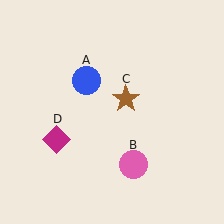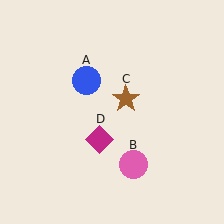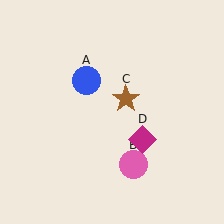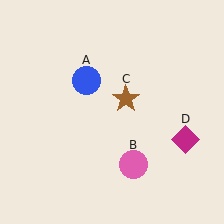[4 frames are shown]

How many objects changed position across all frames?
1 object changed position: magenta diamond (object D).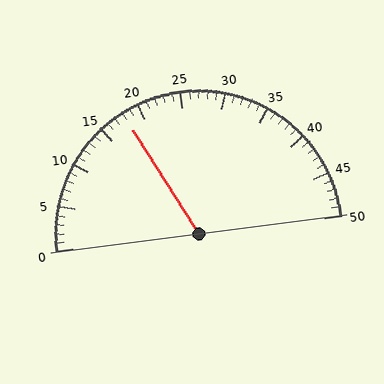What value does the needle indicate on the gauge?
The needle indicates approximately 18.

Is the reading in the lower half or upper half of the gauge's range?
The reading is in the lower half of the range (0 to 50).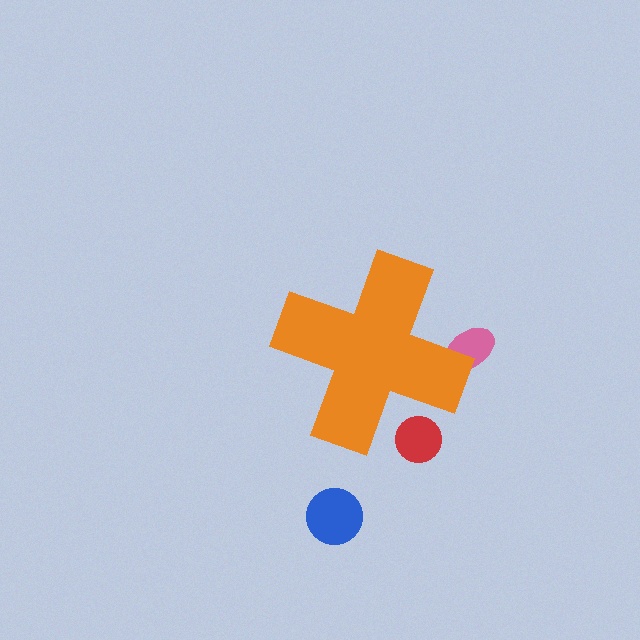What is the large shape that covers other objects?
An orange cross.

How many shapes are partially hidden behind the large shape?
2 shapes are partially hidden.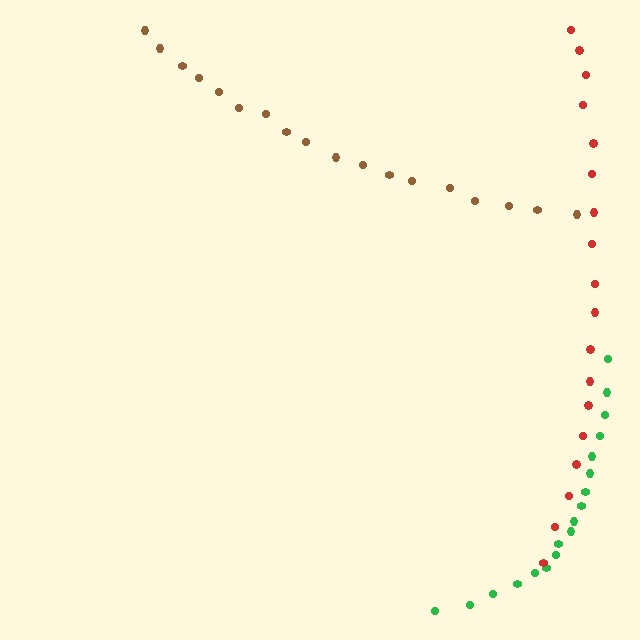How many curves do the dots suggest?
There are 3 distinct paths.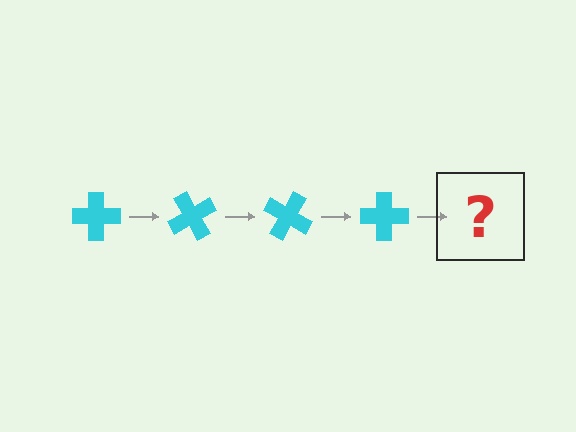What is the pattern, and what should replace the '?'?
The pattern is that the cross rotates 60 degrees each step. The '?' should be a cyan cross rotated 240 degrees.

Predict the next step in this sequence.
The next step is a cyan cross rotated 240 degrees.